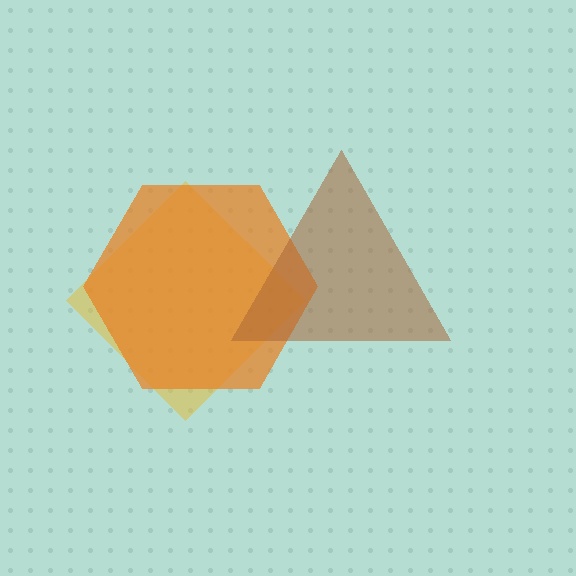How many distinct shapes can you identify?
There are 3 distinct shapes: a yellow diamond, an orange hexagon, a brown triangle.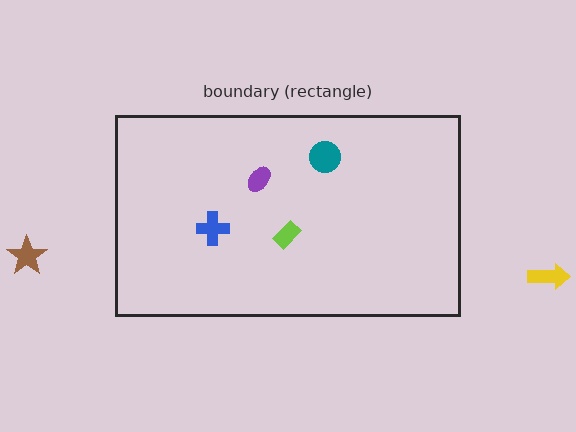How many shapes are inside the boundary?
4 inside, 2 outside.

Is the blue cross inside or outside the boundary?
Inside.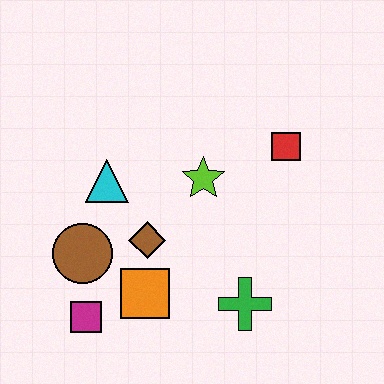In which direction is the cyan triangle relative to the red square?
The cyan triangle is to the left of the red square.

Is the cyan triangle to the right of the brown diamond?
No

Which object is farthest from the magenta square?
The red square is farthest from the magenta square.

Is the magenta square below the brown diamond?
Yes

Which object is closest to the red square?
The lime star is closest to the red square.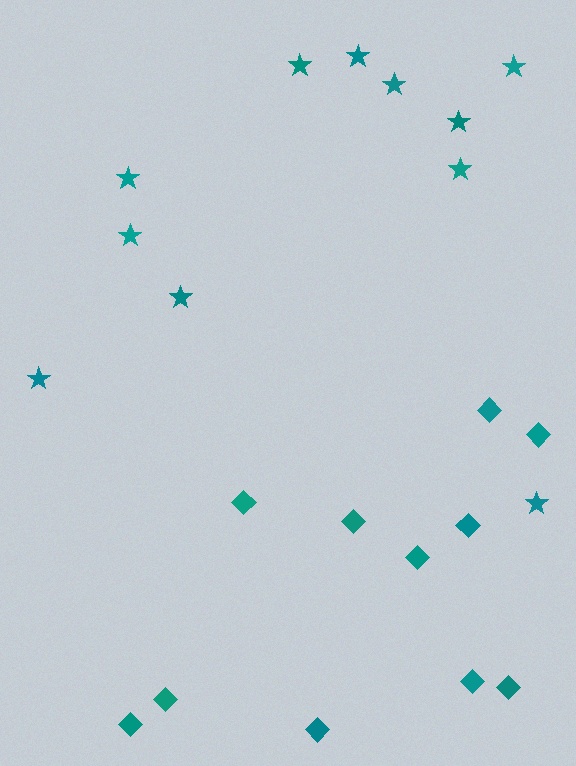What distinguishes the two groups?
There are 2 groups: one group of stars (11) and one group of diamonds (11).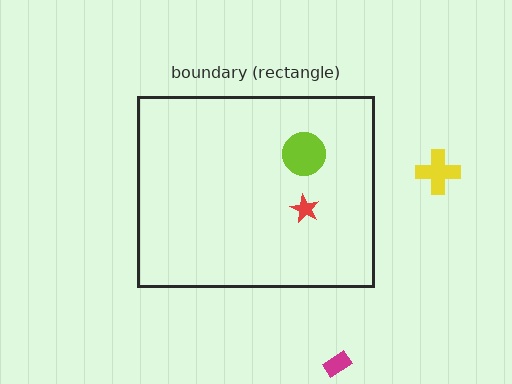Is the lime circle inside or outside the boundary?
Inside.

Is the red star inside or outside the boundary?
Inside.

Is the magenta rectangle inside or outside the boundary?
Outside.